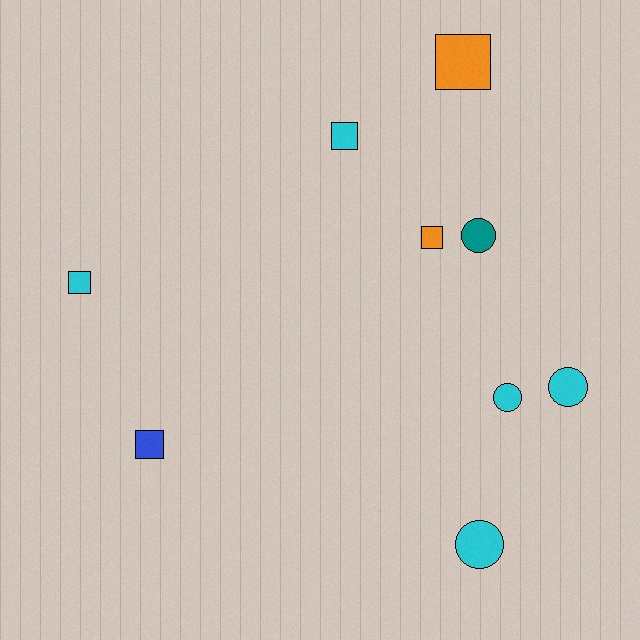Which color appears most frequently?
Cyan, with 5 objects.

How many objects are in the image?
There are 9 objects.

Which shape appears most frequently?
Square, with 5 objects.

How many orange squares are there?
There are 2 orange squares.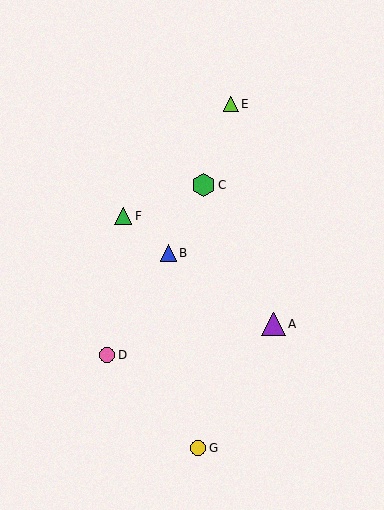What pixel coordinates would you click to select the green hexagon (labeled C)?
Click at (203, 185) to select the green hexagon C.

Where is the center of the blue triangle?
The center of the blue triangle is at (168, 253).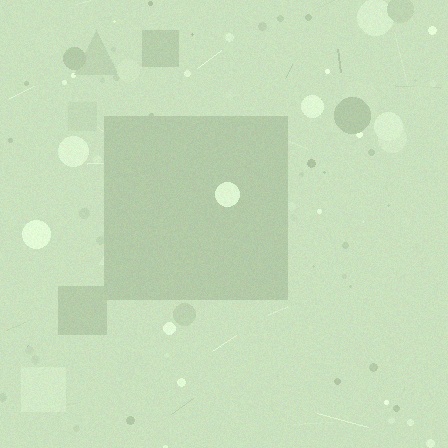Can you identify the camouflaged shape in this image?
The camouflaged shape is a square.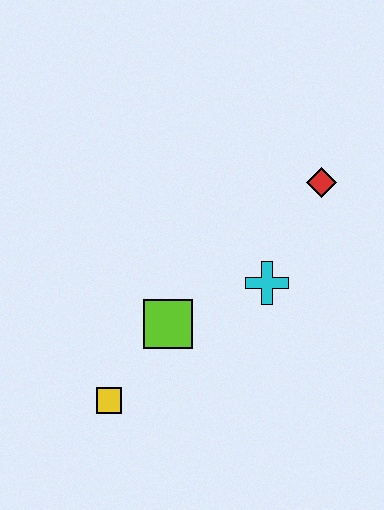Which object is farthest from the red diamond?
The yellow square is farthest from the red diamond.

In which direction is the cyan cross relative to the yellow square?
The cyan cross is to the right of the yellow square.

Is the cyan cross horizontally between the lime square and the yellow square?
No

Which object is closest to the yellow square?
The lime square is closest to the yellow square.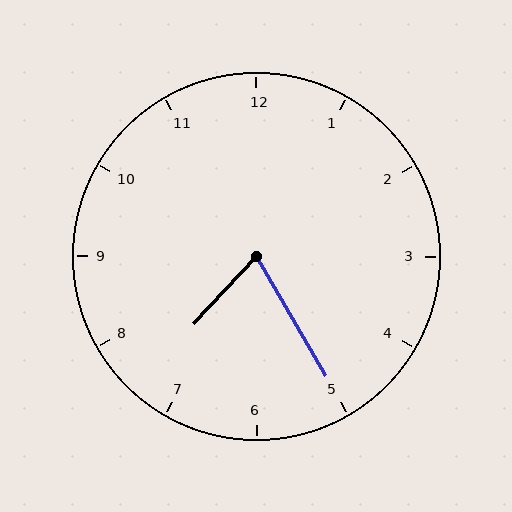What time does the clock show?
7:25.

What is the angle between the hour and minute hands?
Approximately 72 degrees.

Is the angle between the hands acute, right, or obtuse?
It is acute.